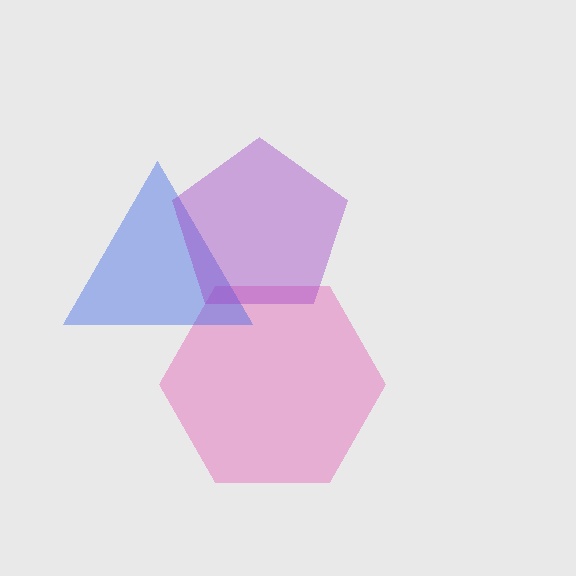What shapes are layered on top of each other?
The layered shapes are: a pink hexagon, a blue triangle, a purple pentagon.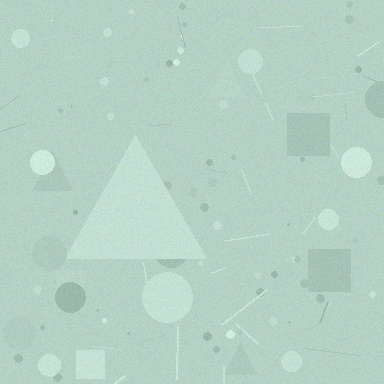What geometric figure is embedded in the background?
A triangle is embedded in the background.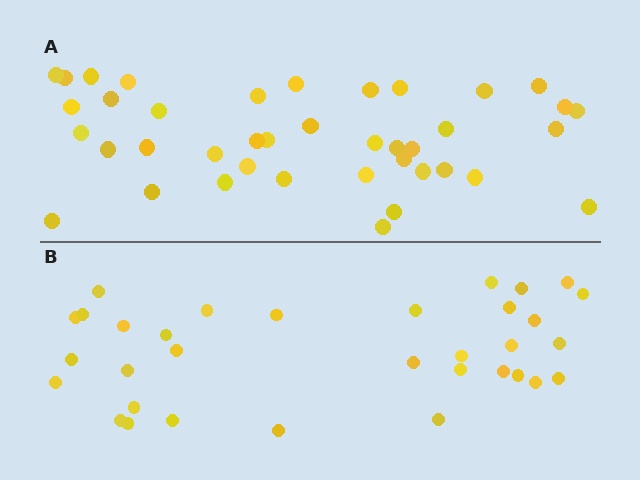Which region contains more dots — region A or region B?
Region A (the top region) has more dots.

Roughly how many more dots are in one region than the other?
Region A has roughly 8 or so more dots than region B.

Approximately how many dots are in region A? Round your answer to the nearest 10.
About 40 dots.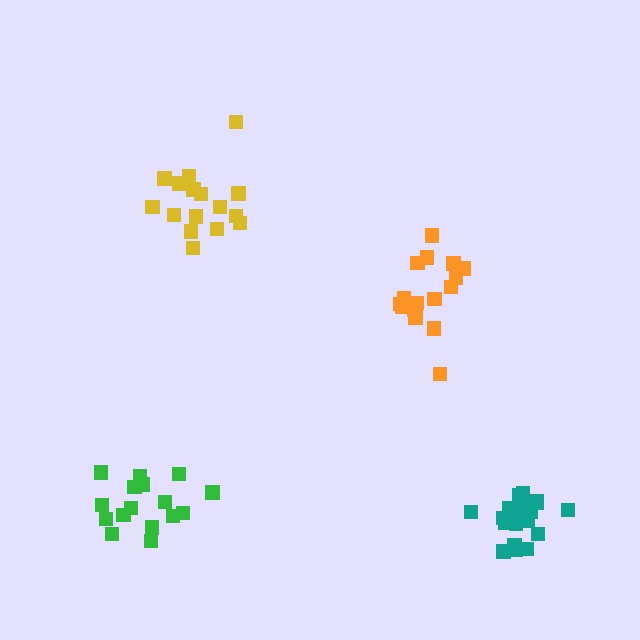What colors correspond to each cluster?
The clusters are colored: teal, green, yellow, orange.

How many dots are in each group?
Group 1: 20 dots, Group 2: 17 dots, Group 3: 16 dots, Group 4: 18 dots (71 total).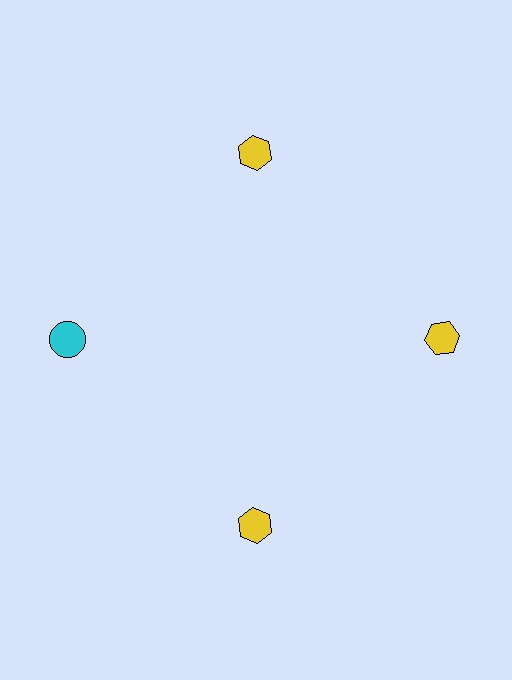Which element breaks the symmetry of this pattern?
The cyan circle at roughly the 9 o'clock position breaks the symmetry. All other shapes are yellow hexagons.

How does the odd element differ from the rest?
It differs in both color (cyan instead of yellow) and shape (circle instead of hexagon).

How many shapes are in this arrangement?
There are 4 shapes arranged in a ring pattern.